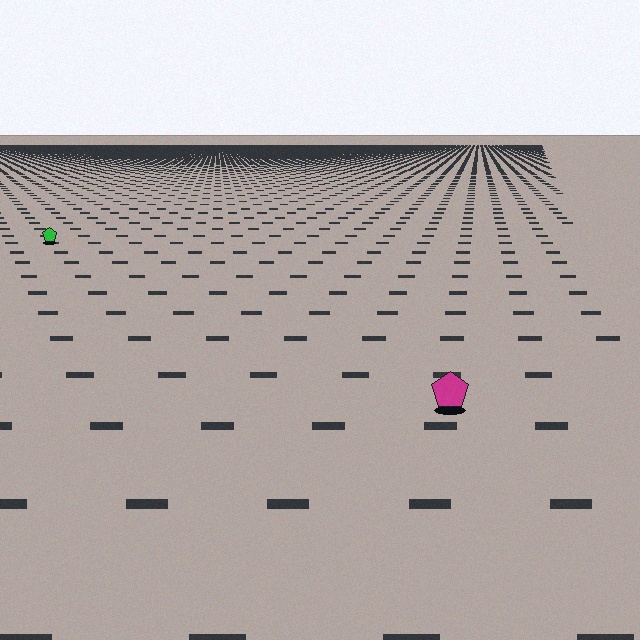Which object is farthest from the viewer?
The green pentagon is farthest from the viewer. It appears smaller and the ground texture around it is denser.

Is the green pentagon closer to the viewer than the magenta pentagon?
No. The magenta pentagon is closer — you can tell from the texture gradient: the ground texture is coarser near it.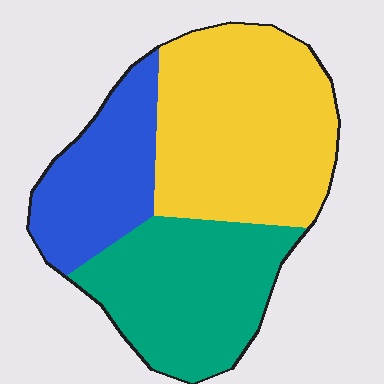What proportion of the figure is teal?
Teal covers 33% of the figure.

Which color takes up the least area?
Blue, at roughly 25%.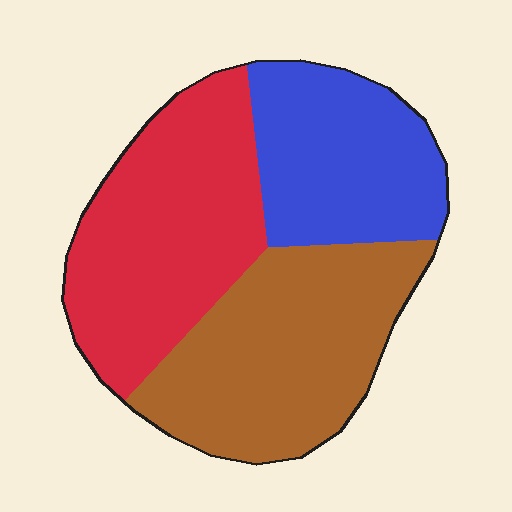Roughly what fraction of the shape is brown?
Brown takes up between a quarter and a half of the shape.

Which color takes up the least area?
Blue, at roughly 25%.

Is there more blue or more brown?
Brown.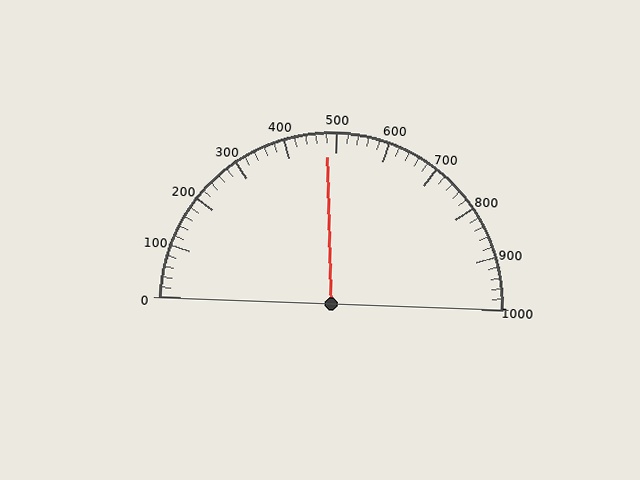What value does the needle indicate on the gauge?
The needle indicates approximately 480.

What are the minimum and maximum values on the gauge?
The gauge ranges from 0 to 1000.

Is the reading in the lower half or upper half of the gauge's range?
The reading is in the lower half of the range (0 to 1000).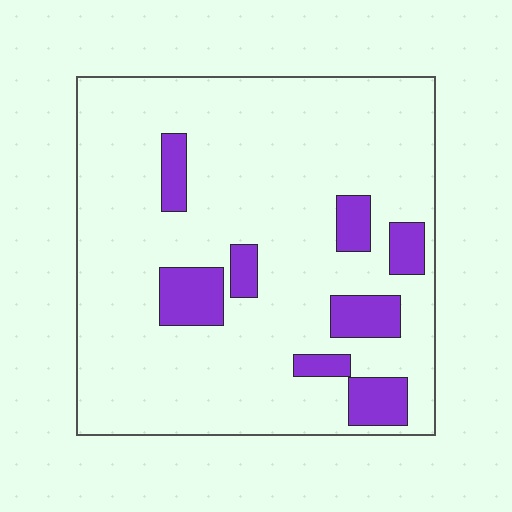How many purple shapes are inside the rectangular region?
8.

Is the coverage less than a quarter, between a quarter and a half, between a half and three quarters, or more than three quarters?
Less than a quarter.